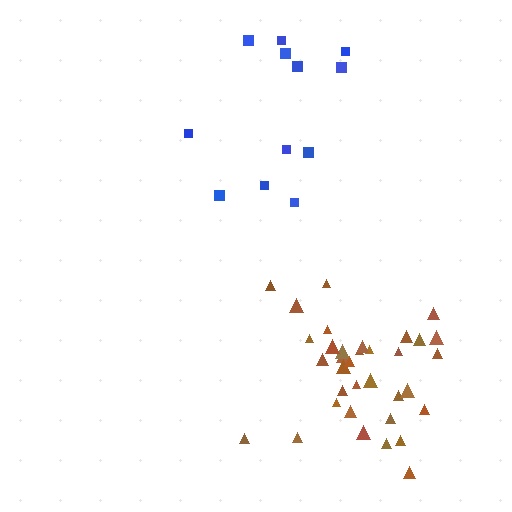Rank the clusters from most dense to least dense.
brown, blue.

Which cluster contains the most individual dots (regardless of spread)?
Brown (35).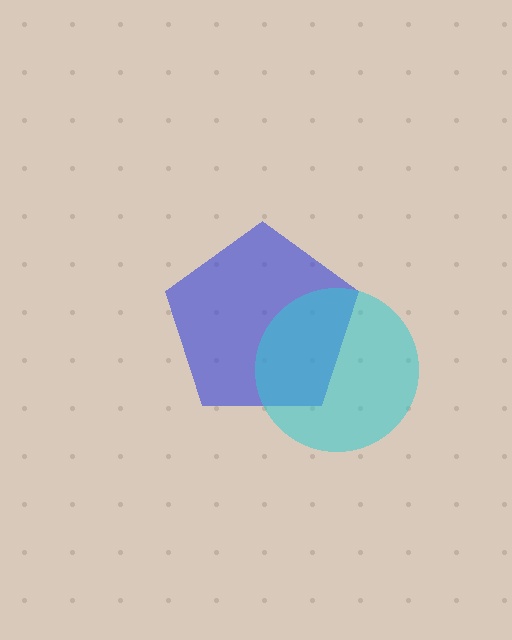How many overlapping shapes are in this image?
There are 2 overlapping shapes in the image.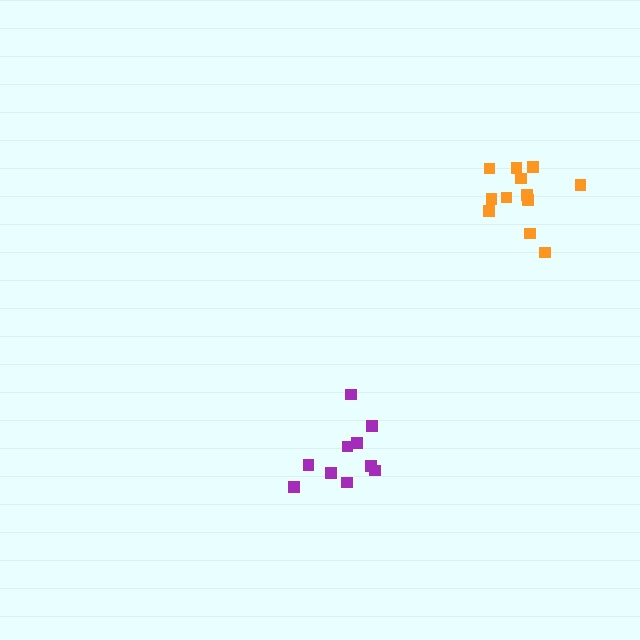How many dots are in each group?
Group 1: 10 dots, Group 2: 12 dots (22 total).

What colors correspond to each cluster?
The clusters are colored: purple, orange.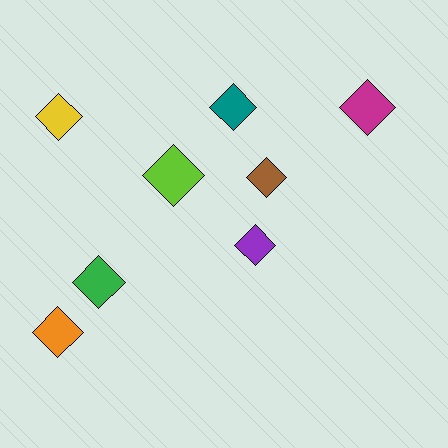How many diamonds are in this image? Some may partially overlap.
There are 8 diamonds.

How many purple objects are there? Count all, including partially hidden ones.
There is 1 purple object.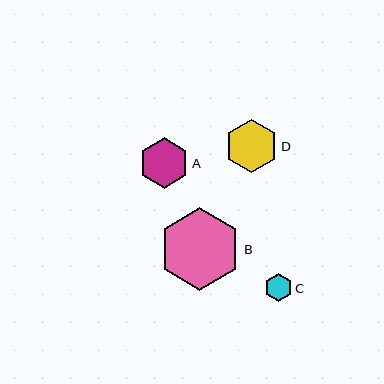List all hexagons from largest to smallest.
From largest to smallest: B, D, A, C.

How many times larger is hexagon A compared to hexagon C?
Hexagon A is approximately 1.8 times the size of hexagon C.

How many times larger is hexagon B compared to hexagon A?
Hexagon B is approximately 1.6 times the size of hexagon A.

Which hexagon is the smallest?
Hexagon C is the smallest with a size of approximately 27 pixels.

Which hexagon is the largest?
Hexagon B is the largest with a size of approximately 83 pixels.